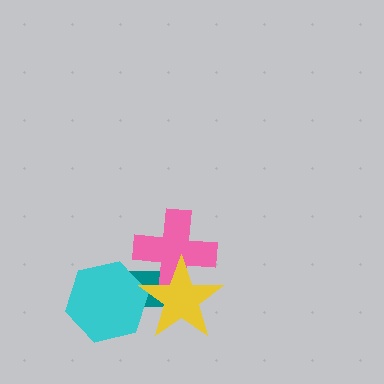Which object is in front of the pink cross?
The yellow star is in front of the pink cross.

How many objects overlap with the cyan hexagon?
2 objects overlap with the cyan hexagon.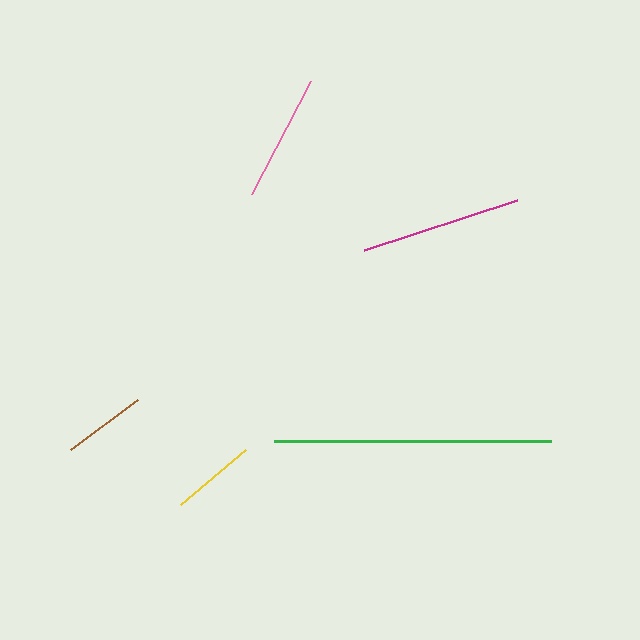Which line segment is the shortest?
The brown line is the shortest at approximately 83 pixels.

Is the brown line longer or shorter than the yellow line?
The yellow line is longer than the brown line.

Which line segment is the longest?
The green line is the longest at approximately 277 pixels.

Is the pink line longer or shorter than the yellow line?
The pink line is longer than the yellow line.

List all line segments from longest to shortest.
From longest to shortest: green, magenta, pink, yellow, brown.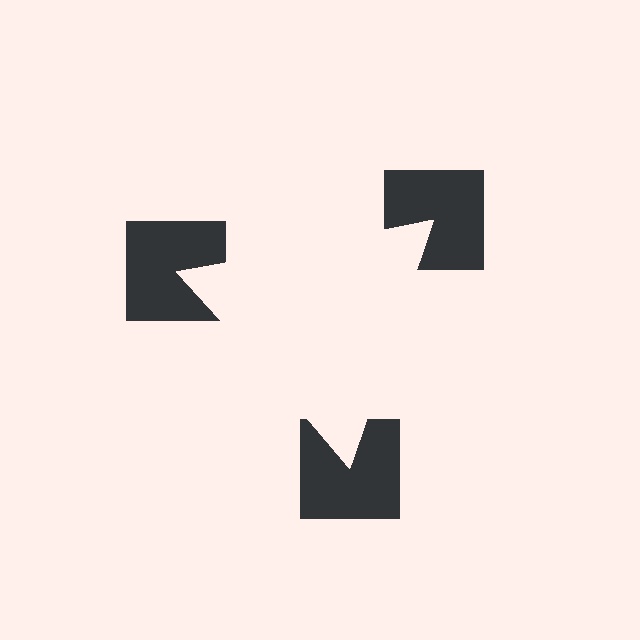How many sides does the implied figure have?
3 sides.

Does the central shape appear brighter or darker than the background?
It typically appears slightly brighter than the background, even though no actual brightness change is drawn.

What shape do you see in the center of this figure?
An illusory triangle — its edges are inferred from the aligned wedge cuts in the notched squares, not physically drawn.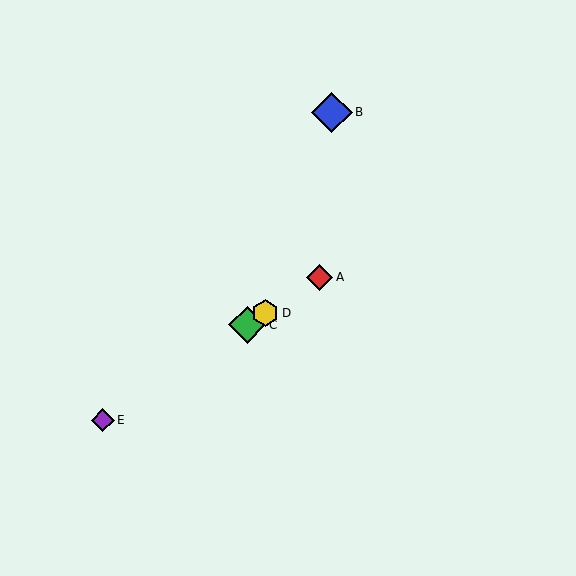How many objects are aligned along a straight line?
4 objects (A, C, D, E) are aligned along a straight line.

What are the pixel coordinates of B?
Object B is at (332, 112).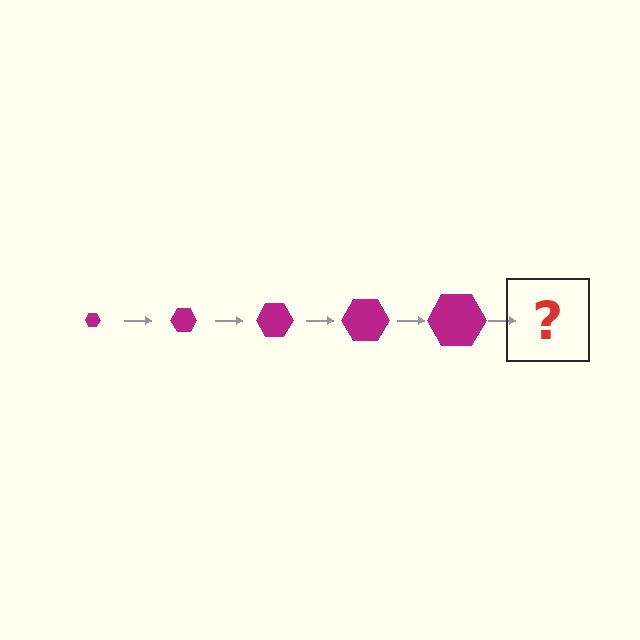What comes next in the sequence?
The next element should be a magenta hexagon, larger than the previous one.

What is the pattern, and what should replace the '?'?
The pattern is that the hexagon gets progressively larger each step. The '?' should be a magenta hexagon, larger than the previous one.